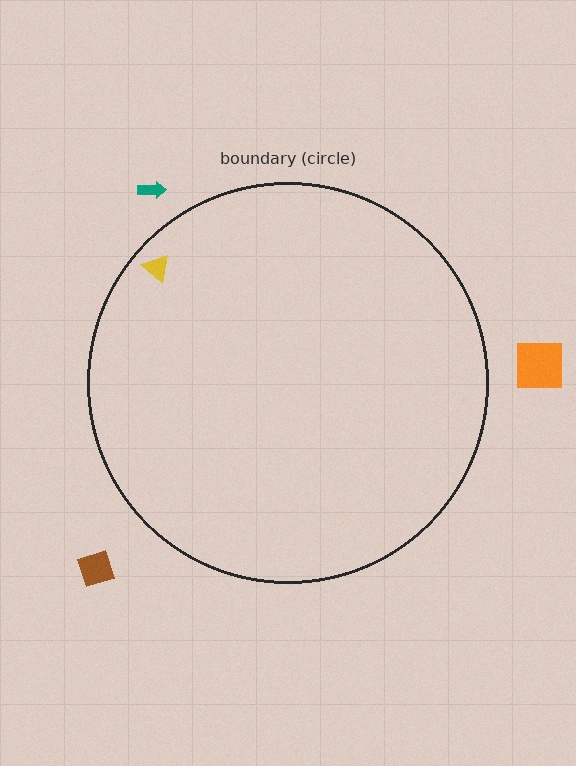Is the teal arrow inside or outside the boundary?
Outside.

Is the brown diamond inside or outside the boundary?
Outside.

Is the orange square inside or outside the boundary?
Outside.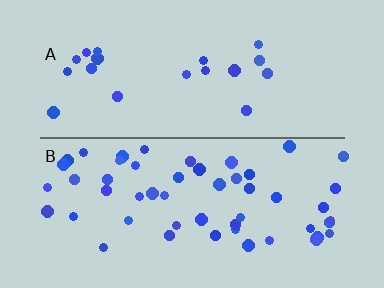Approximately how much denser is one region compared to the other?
Approximately 2.5× — region B over region A.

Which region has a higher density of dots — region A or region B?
B (the bottom).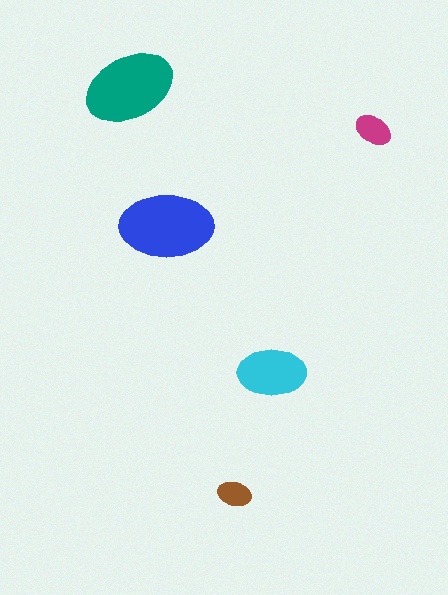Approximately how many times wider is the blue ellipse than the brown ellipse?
About 2.5 times wider.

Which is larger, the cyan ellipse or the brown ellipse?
The cyan one.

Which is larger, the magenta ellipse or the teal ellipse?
The teal one.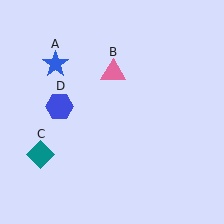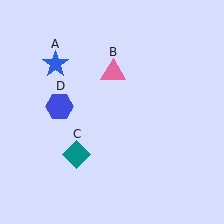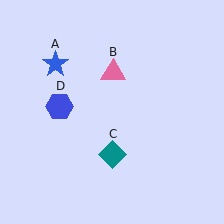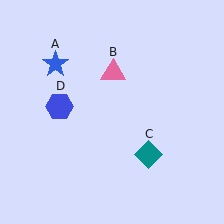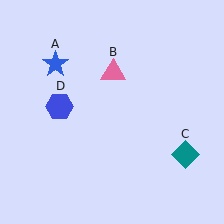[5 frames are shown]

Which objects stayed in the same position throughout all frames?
Blue star (object A) and pink triangle (object B) and blue hexagon (object D) remained stationary.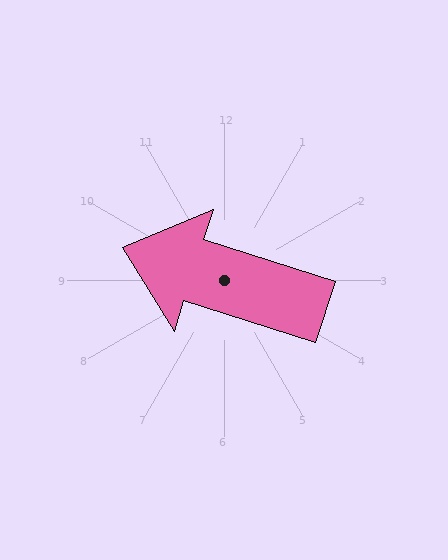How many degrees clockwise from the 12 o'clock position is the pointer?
Approximately 288 degrees.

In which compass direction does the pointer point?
West.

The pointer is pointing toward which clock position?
Roughly 10 o'clock.